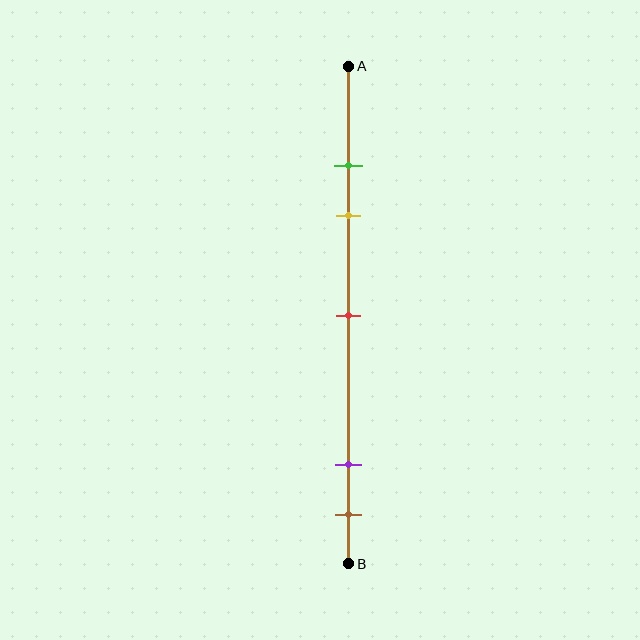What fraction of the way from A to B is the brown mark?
The brown mark is approximately 90% (0.9) of the way from A to B.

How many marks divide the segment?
There are 5 marks dividing the segment.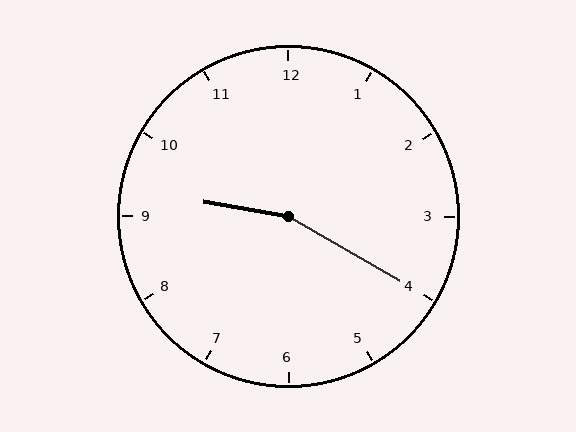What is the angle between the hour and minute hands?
Approximately 160 degrees.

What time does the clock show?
9:20.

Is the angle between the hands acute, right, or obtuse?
It is obtuse.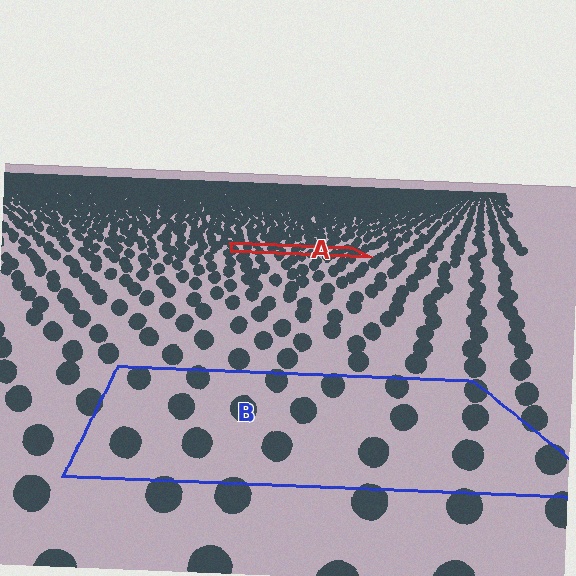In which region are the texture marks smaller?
The texture marks are smaller in region A, because it is farther away.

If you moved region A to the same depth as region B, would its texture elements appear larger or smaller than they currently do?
They would appear larger. At a closer depth, the same texture elements are projected at a bigger on-screen size.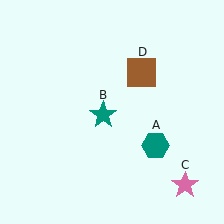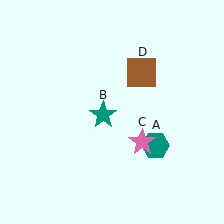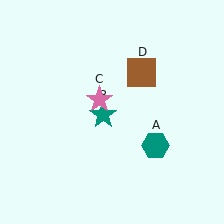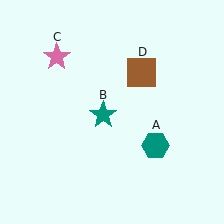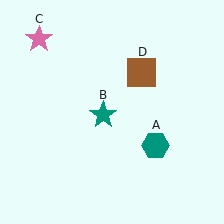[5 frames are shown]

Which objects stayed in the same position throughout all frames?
Teal hexagon (object A) and teal star (object B) and brown square (object D) remained stationary.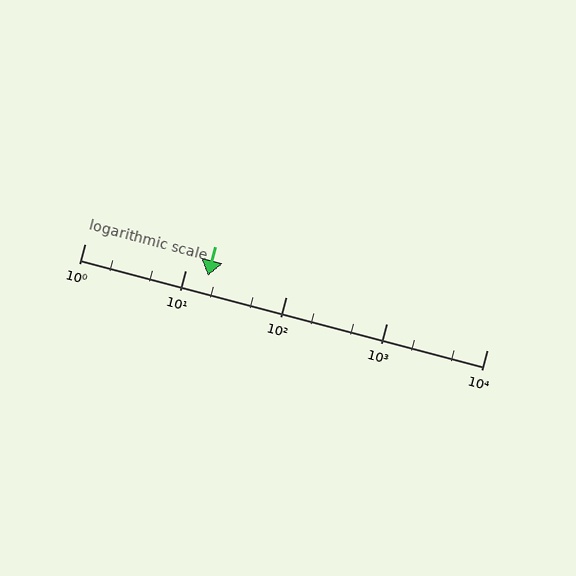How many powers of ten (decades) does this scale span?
The scale spans 4 decades, from 1 to 10000.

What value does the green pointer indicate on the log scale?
The pointer indicates approximately 17.